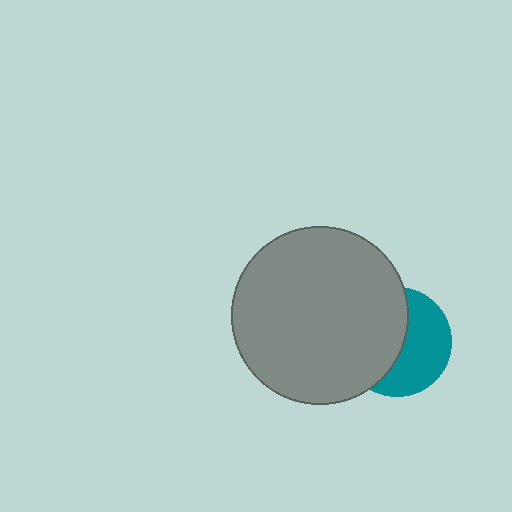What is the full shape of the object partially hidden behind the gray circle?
The partially hidden object is a teal circle.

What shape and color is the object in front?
The object in front is a gray circle.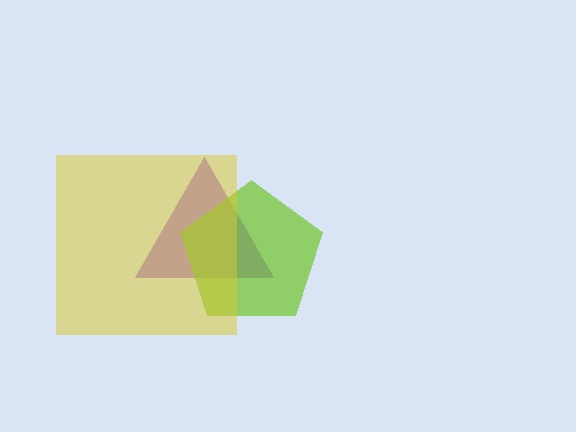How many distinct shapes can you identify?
There are 3 distinct shapes: a purple triangle, a lime pentagon, a yellow square.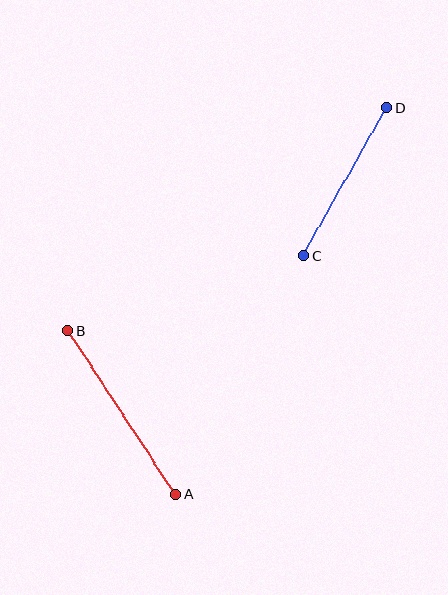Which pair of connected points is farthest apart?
Points A and B are farthest apart.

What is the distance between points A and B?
The distance is approximately 196 pixels.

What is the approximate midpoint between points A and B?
The midpoint is at approximately (122, 412) pixels.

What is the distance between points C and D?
The distance is approximately 170 pixels.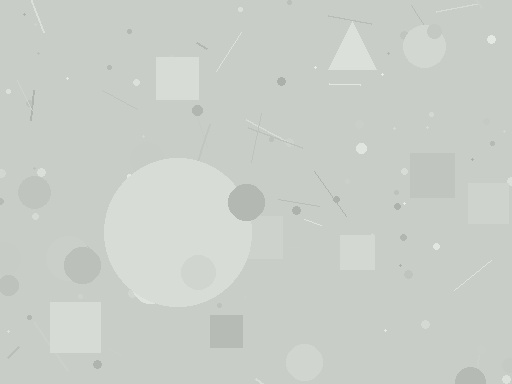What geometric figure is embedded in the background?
A circle is embedded in the background.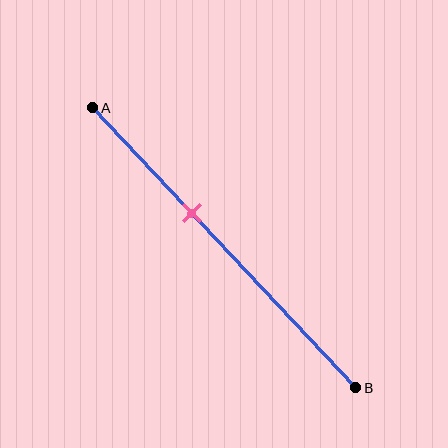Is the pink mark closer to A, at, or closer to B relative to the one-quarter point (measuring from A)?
The pink mark is closer to point B than the one-quarter point of segment AB.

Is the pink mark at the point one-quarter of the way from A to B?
No, the mark is at about 40% from A, not at the 25% one-quarter point.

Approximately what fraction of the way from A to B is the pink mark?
The pink mark is approximately 40% of the way from A to B.